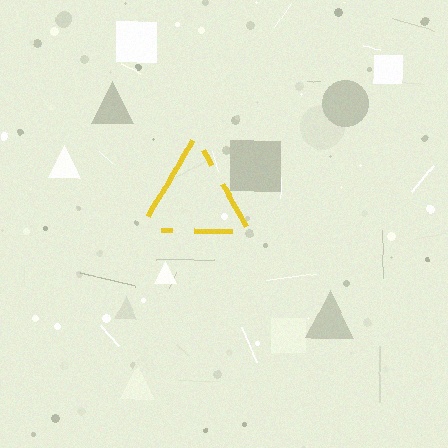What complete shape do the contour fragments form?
The contour fragments form a triangle.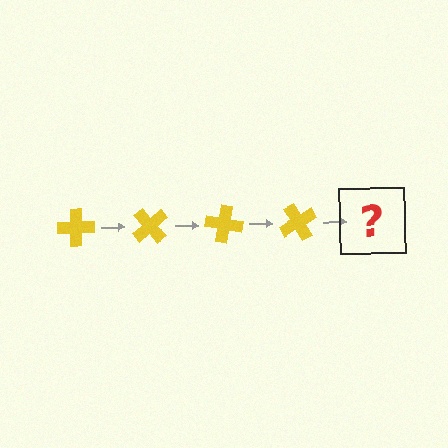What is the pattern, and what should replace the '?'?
The pattern is that the cross rotates 50 degrees each step. The '?' should be a yellow cross rotated 200 degrees.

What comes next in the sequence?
The next element should be a yellow cross rotated 200 degrees.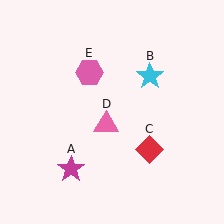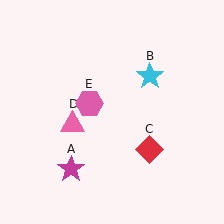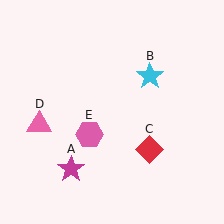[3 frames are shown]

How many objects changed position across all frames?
2 objects changed position: pink triangle (object D), pink hexagon (object E).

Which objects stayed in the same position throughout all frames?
Magenta star (object A) and cyan star (object B) and red diamond (object C) remained stationary.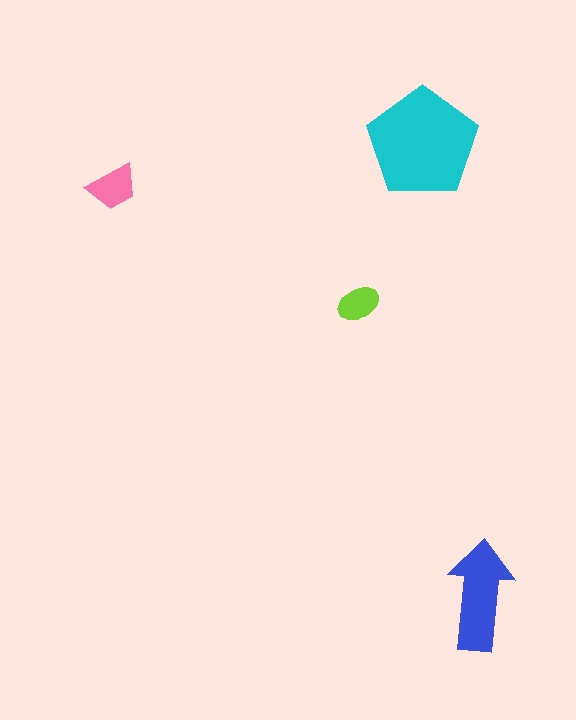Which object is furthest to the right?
The blue arrow is rightmost.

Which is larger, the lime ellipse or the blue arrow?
The blue arrow.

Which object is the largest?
The cyan pentagon.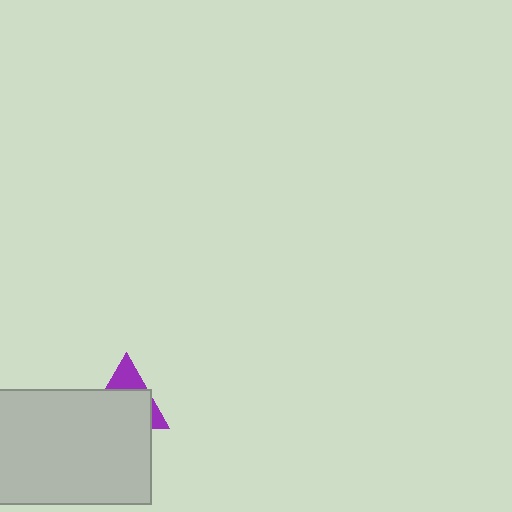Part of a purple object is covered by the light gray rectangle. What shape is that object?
It is a triangle.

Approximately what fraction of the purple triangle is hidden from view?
Roughly 67% of the purple triangle is hidden behind the light gray rectangle.